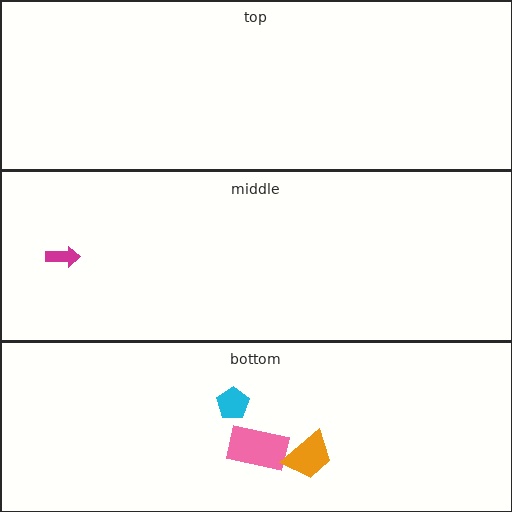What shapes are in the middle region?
The magenta arrow.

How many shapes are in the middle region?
1.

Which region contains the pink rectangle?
The bottom region.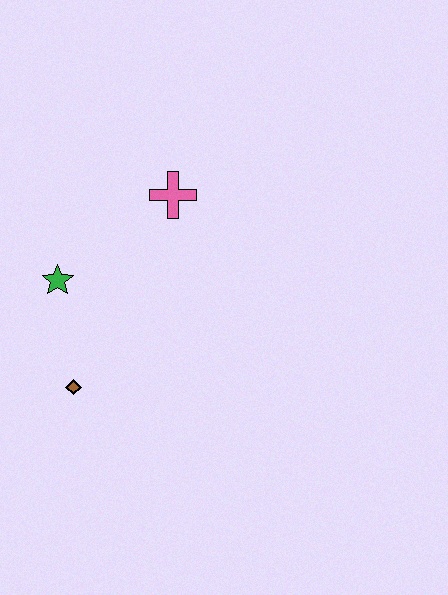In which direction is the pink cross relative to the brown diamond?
The pink cross is above the brown diamond.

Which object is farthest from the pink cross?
The brown diamond is farthest from the pink cross.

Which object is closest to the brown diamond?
The green star is closest to the brown diamond.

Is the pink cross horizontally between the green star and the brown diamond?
No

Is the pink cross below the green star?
No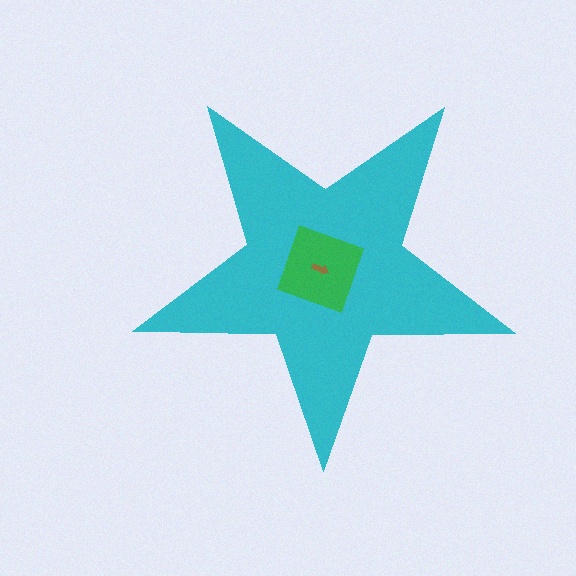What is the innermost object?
The brown arrow.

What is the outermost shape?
The cyan star.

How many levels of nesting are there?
3.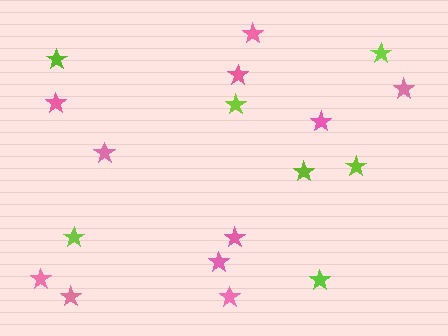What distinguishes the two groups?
There are 2 groups: one group of lime stars (7) and one group of pink stars (11).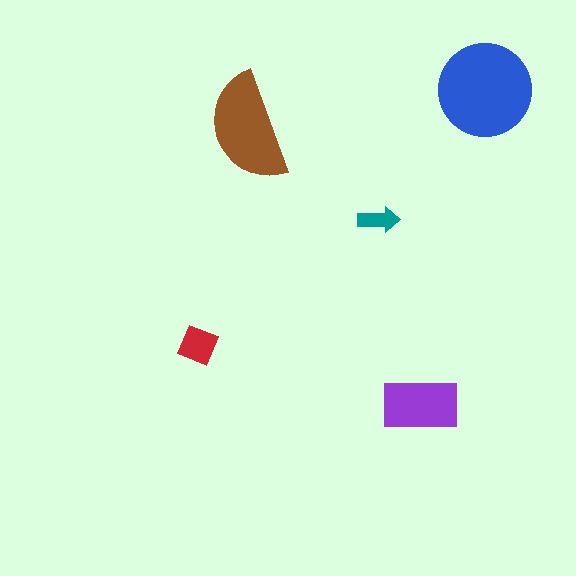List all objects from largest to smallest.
The blue circle, the brown semicircle, the purple rectangle, the red diamond, the teal arrow.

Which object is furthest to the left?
The red diamond is leftmost.